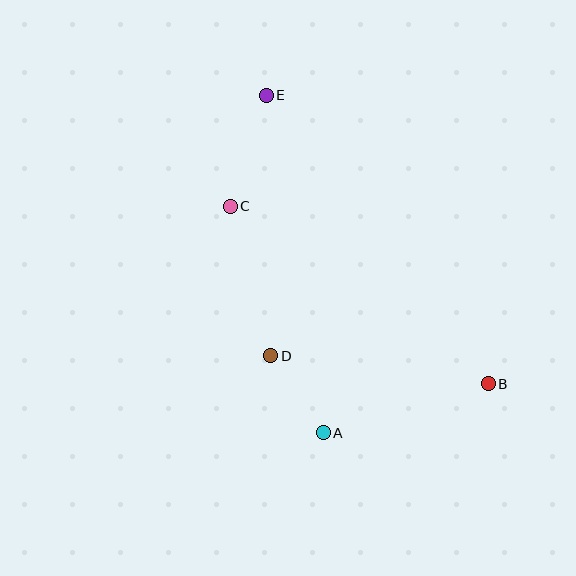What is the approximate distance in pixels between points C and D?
The distance between C and D is approximately 155 pixels.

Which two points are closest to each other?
Points A and D are closest to each other.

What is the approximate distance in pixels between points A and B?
The distance between A and B is approximately 172 pixels.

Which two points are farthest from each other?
Points B and E are farthest from each other.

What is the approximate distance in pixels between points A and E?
The distance between A and E is approximately 342 pixels.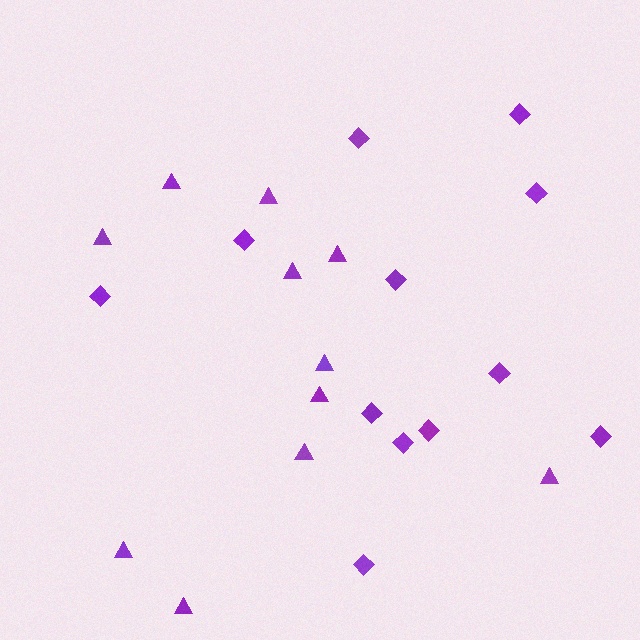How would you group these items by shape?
There are 2 groups: one group of diamonds (12) and one group of triangles (11).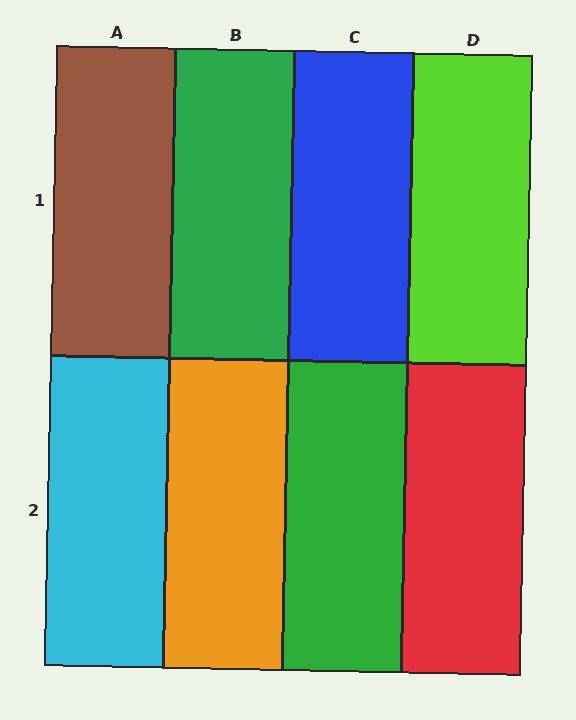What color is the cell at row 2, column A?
Cyan.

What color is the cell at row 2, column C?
Green.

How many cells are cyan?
1 cell is cyan.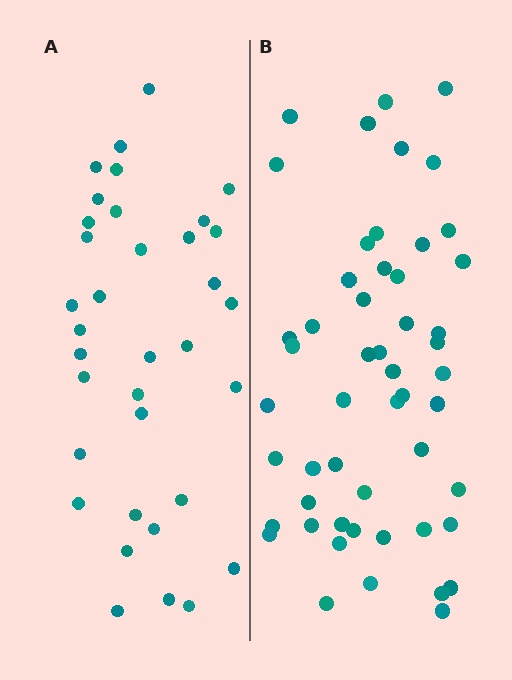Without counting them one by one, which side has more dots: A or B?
Region B (the right region) has more dots.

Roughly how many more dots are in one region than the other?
Region B has approximately 15 more dots than region A.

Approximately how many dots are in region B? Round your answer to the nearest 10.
About 50 dots. (The exact count is 52, which rounds to 50.)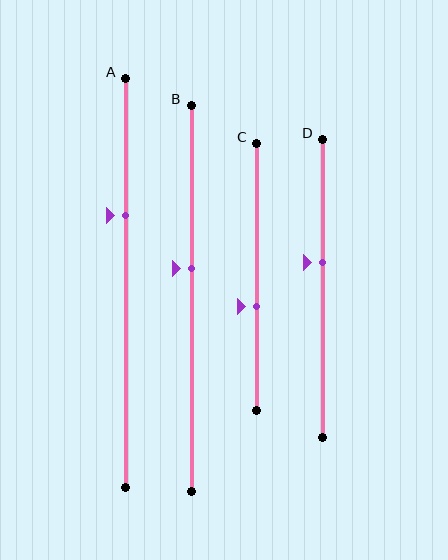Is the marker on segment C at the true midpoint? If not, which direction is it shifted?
No, the marker on segment C is shifted downward by about 11% of the segment length.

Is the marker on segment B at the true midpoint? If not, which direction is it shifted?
No, the marker on segment B is shifted upward by about 8% of the segment length.